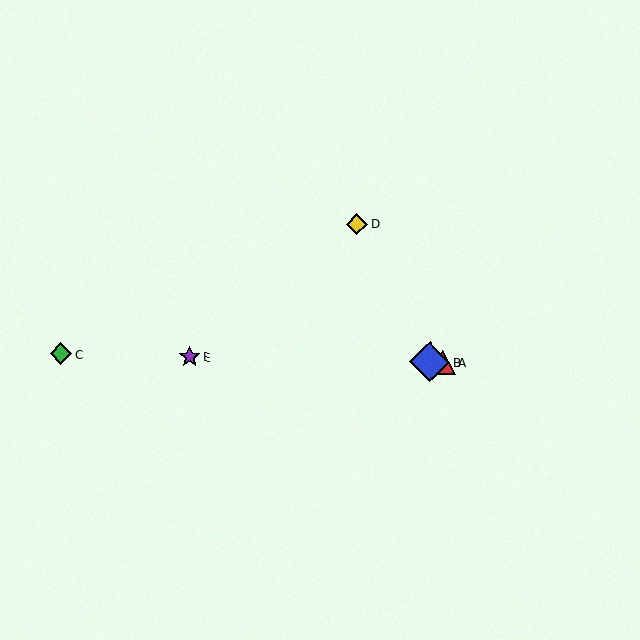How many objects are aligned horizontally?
4 objects (A, B, C, E) are aligned horizontally.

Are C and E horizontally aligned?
Yes, both are at y≈354.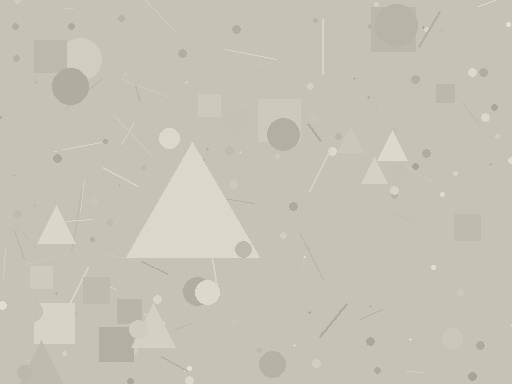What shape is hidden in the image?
A triangle is hidden in the image.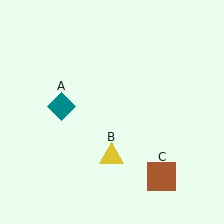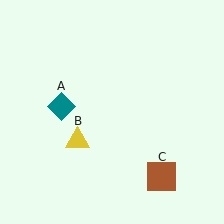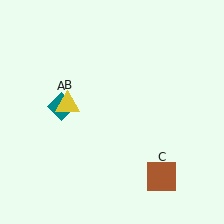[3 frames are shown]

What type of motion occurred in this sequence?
The yellow triangle (object B) rotated clockwise around the center of the scene.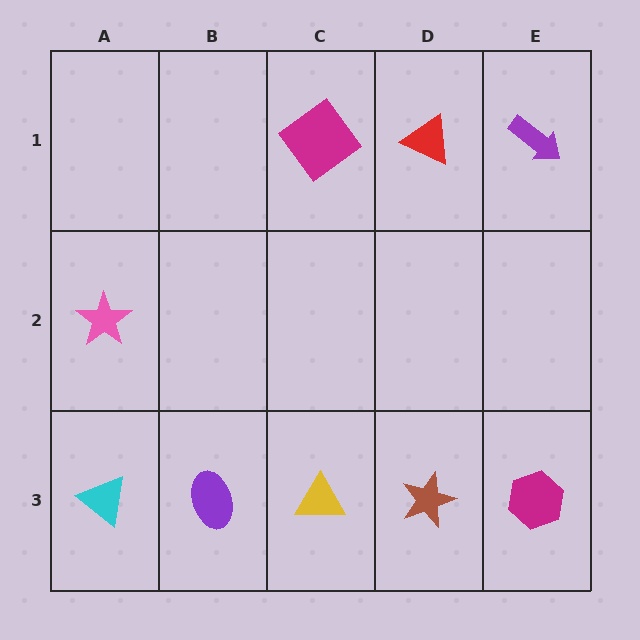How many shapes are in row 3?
5 shapes.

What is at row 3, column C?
A yellow triangle.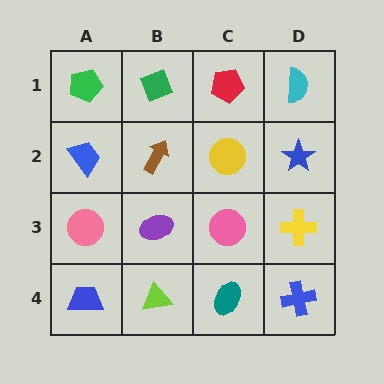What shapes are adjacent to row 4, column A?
A pink circle (row 3, column A), a lime triangle (row 4, column B).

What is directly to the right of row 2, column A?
A brown arrow.